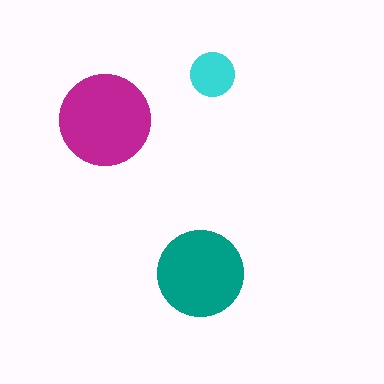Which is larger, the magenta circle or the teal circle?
The magenta one.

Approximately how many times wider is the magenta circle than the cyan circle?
About 2 times wider.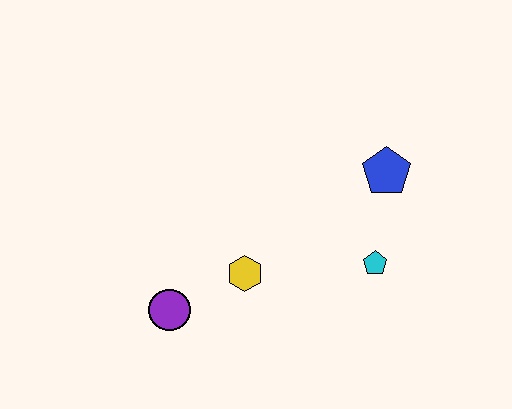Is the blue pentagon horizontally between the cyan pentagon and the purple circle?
No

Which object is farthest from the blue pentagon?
The purple circle is farthest from the blue pentagon.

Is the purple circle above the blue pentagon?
No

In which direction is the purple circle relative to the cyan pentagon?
The purple circle is to the left of the cyan pentagon.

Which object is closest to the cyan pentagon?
The blue pentagon is closest to the cyan pentagon.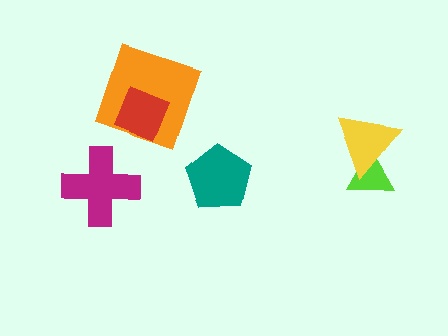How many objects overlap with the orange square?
1 object overlaps with the orange square.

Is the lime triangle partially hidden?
Yes, it is partially covered by another shape.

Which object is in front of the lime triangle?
The yellow triangle is in front of the lime triangle.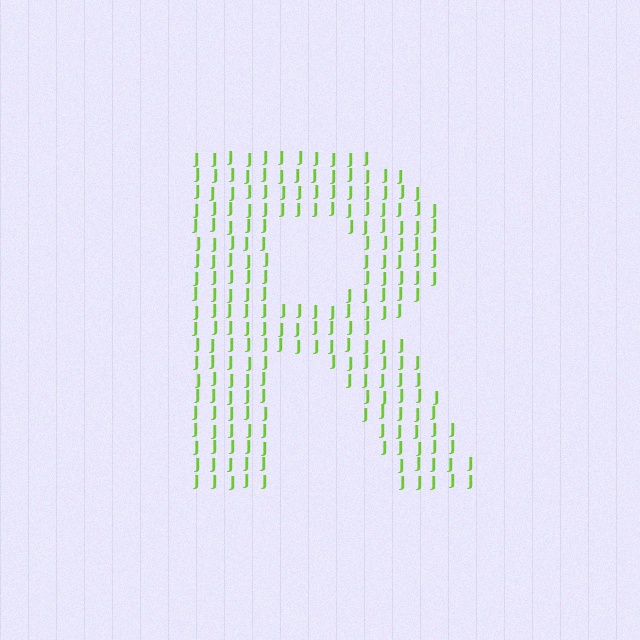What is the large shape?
The large shape is the letter R.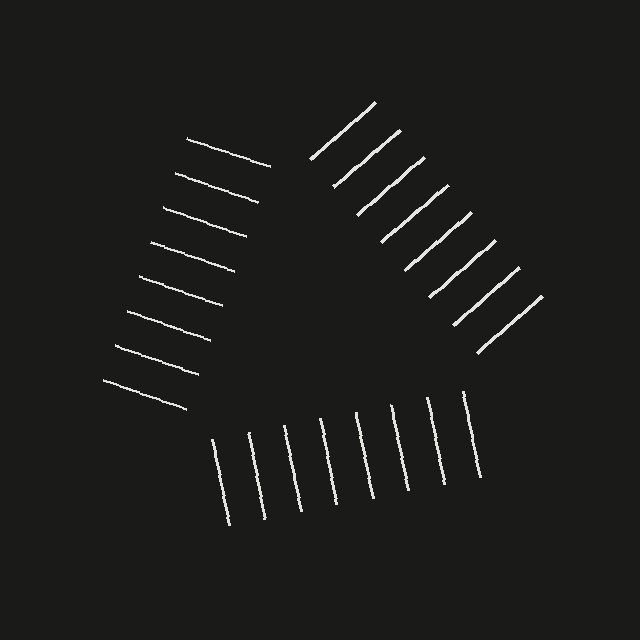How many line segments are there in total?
24 — 8 along each of the 3 edges.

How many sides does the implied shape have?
3 sides — the line-ends trace a triangle.